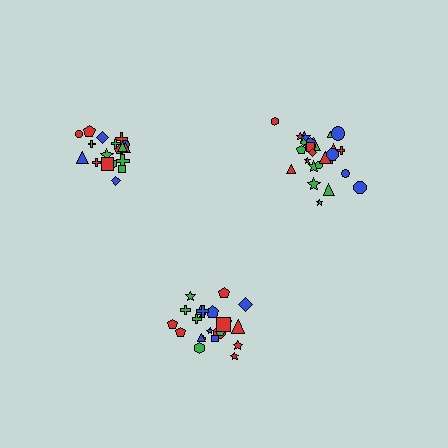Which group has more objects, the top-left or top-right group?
The top-right group.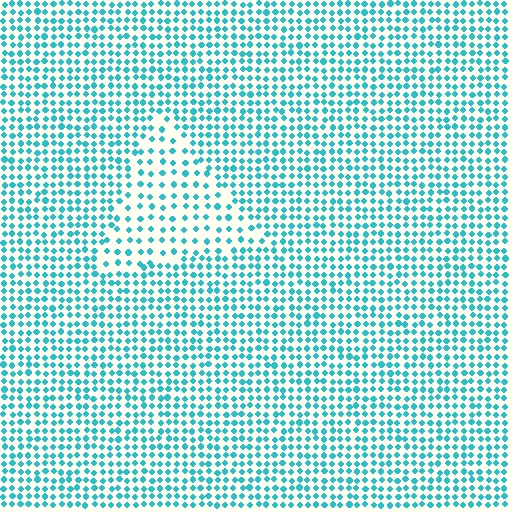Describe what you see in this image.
The image contains small cyan elements arranged at two different densities. A triangle-shaped region is visible where the elements are less densely packed than the surrounding area.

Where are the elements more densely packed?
The elements are more densely packed outside the triangle boundary.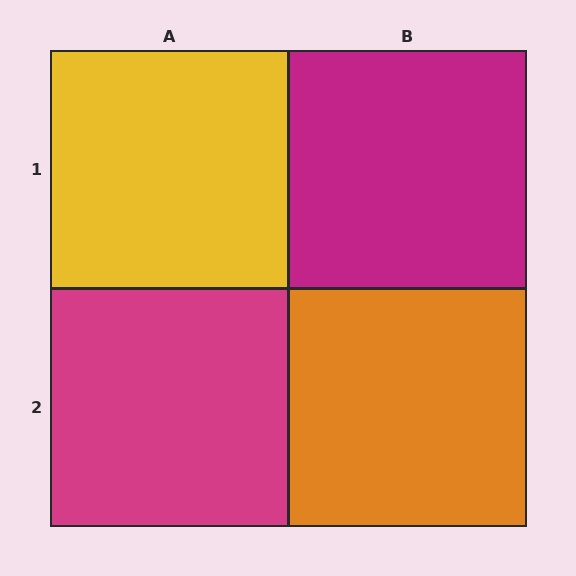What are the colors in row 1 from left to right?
Yellow, magenta.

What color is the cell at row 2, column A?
Magenta.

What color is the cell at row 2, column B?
Orange.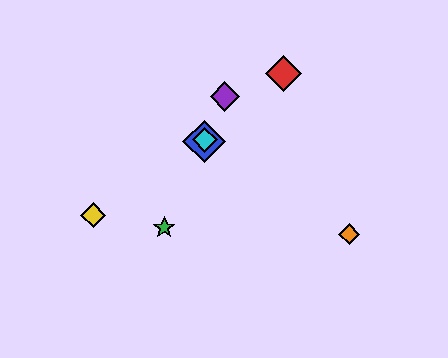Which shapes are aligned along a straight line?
The blue diamond, the green star, the purple diamond, the cyan diamond are aligned along a straight line.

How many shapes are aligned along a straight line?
4 shapes (the blue diamond, the green star, the purple diamond, the cyan diamond) are aligned along a straight line.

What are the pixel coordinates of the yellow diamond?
The yellow diamond is at (93, 215).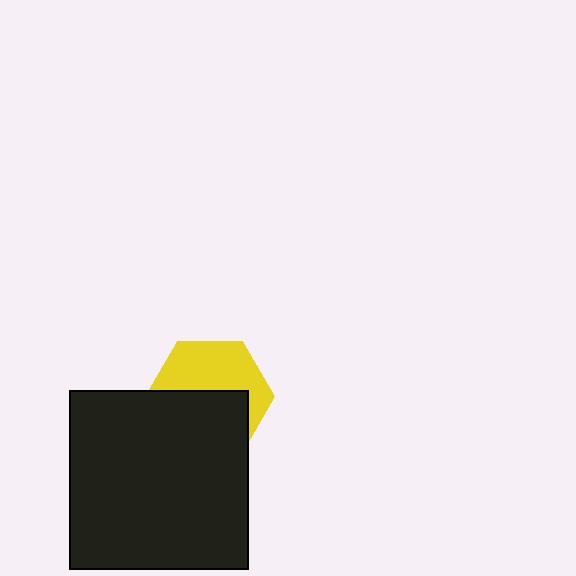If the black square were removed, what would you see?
You would see the complete yellow hexagon.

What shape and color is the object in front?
The object in front is a black square.